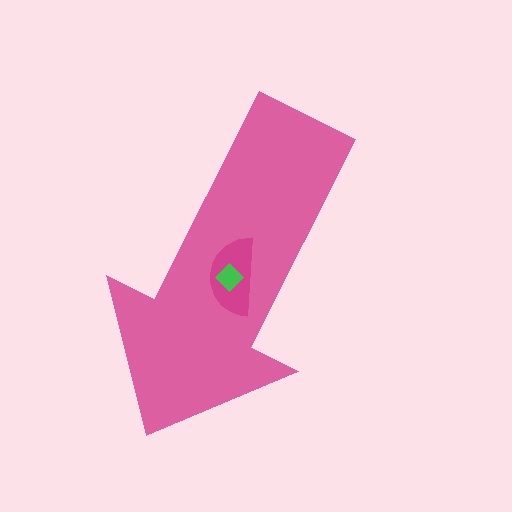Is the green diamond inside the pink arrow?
Yes.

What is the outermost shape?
The pink arrow.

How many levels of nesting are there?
3.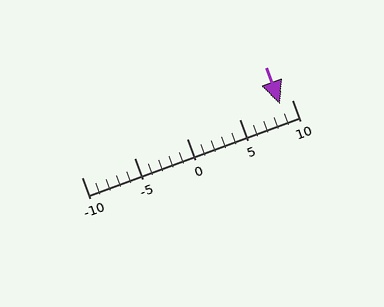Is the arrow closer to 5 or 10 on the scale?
The arrow is closer to 10.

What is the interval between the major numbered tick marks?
The major tick marks are spaced 5 units apart.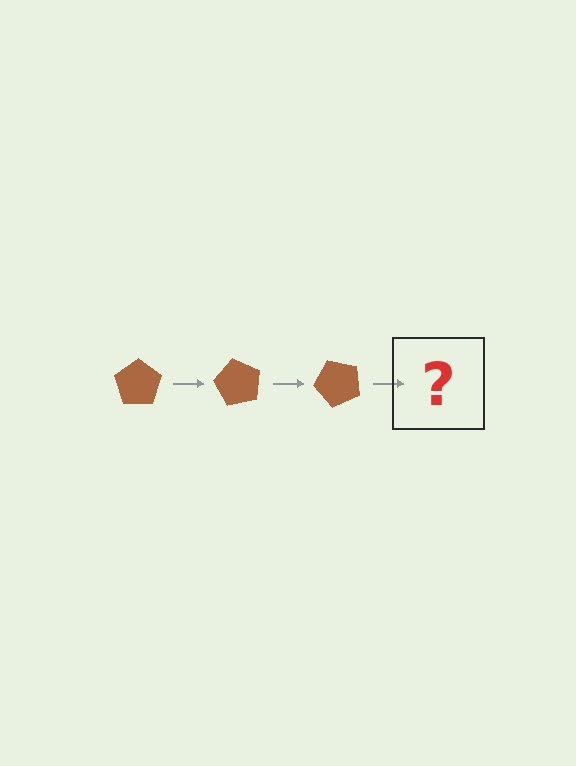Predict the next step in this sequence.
The next step is a brown pentagon rotated 180 degrees.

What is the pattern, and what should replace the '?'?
The pattern is that the pentagon rotates 60 degrees each step. The '?' should be a brown pentagon rotated 180 degrees.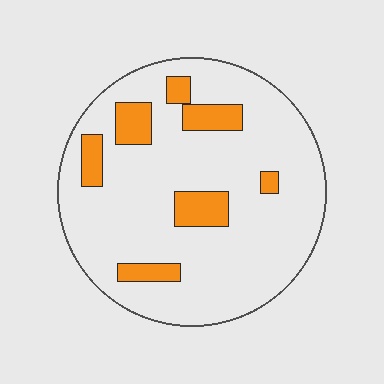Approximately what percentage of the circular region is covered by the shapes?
Approximately 15%.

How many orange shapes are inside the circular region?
7.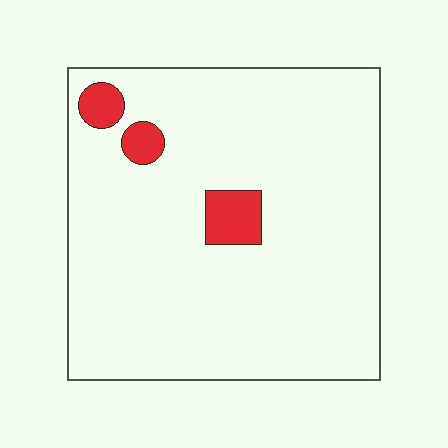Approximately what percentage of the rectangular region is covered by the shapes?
Approximately 5%.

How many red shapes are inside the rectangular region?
3.